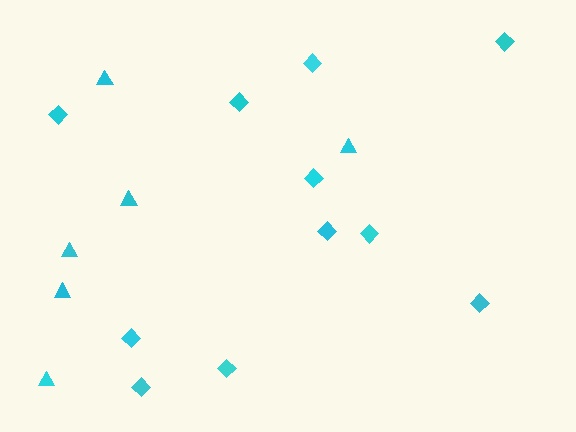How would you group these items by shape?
There are 2 groups: one group of triangles (6) and one group of diamonds (11).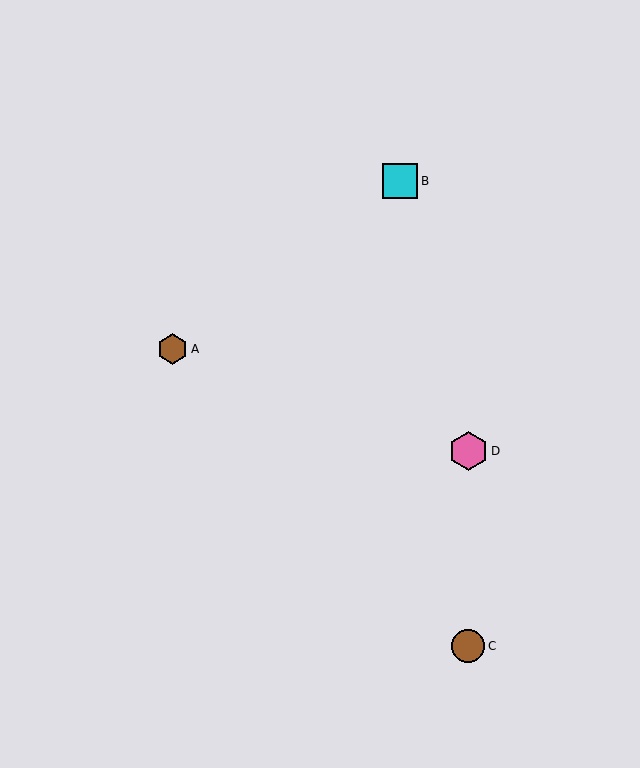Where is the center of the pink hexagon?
The center of the pink hexagon is at (468, 451).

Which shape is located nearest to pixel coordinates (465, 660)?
The brown circle (labeled C) at (468, 646) is nearest to that location.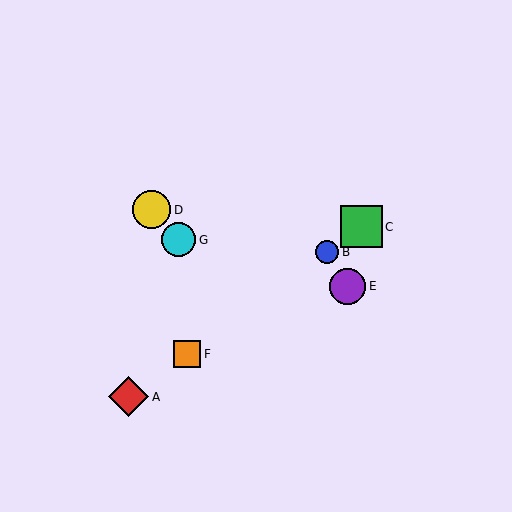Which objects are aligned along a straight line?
Objects A, B, C, F are aligned along a straight line.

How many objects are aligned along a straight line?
4 objects (A, B, C, F) are aligned along a straight line.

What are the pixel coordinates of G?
Object G is at (179, 240).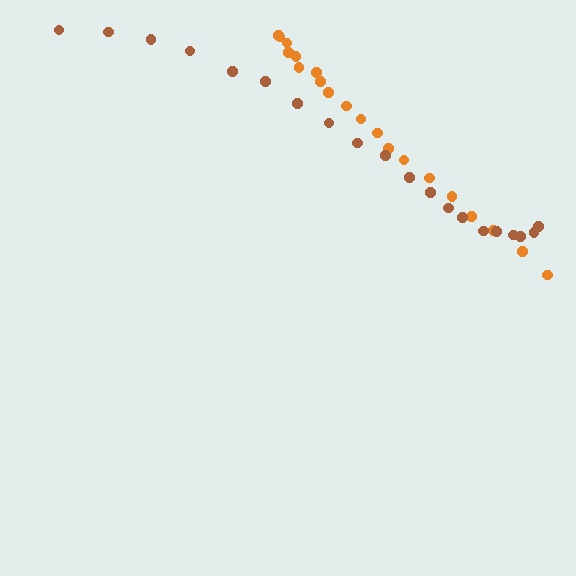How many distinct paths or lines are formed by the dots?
There are 2 distinct paths.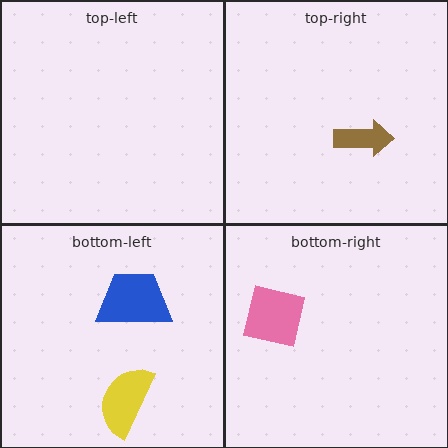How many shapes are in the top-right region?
1.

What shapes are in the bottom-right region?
The pink square.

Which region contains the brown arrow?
The top-right region.